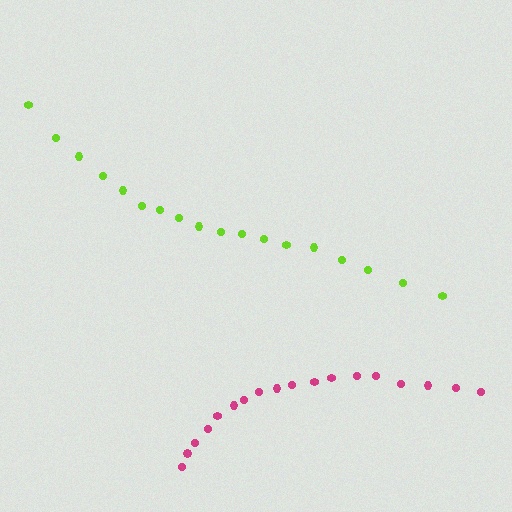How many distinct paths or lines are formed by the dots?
There are 2 distinct paths.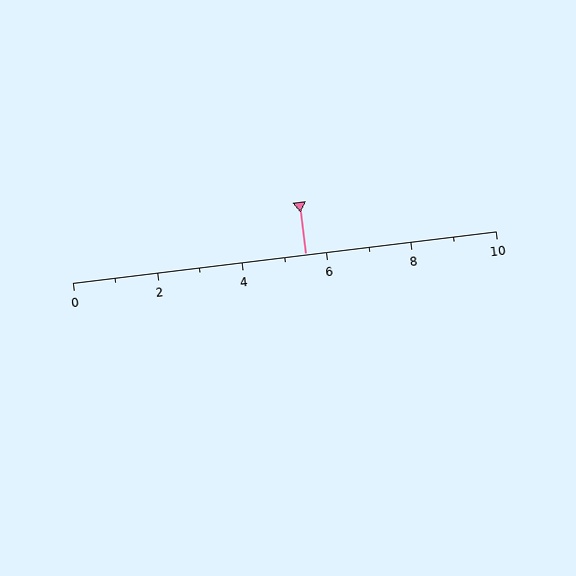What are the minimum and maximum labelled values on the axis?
The axis runs from 0 to 10.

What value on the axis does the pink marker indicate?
The marker indicates approximately 5.5.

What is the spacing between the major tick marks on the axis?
The major ticks are spaced 2 apart.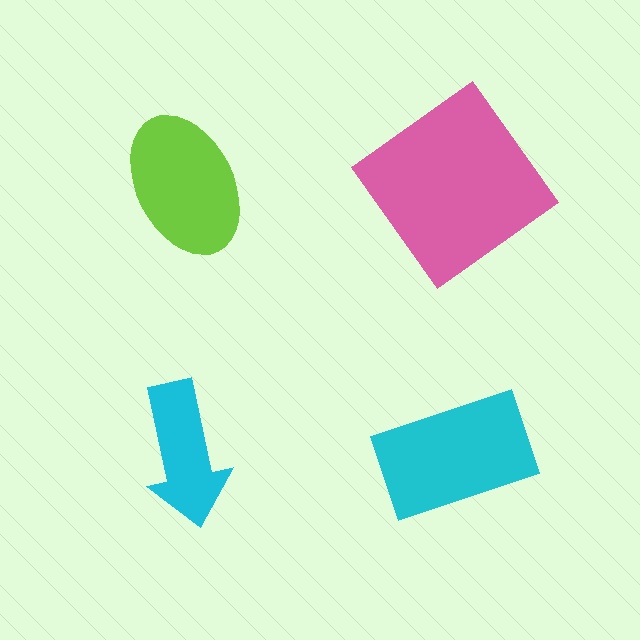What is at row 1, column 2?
A pink diamond.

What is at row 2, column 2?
A cyan rectangle.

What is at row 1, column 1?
A lime ellipse.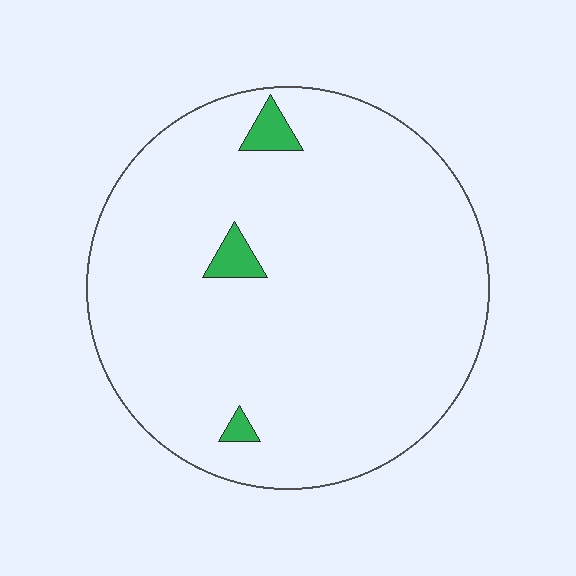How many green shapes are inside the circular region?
3.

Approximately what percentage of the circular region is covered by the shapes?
Approximately 5%.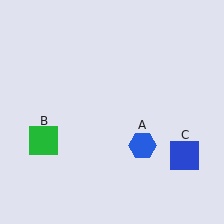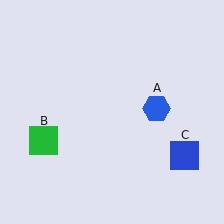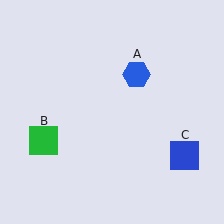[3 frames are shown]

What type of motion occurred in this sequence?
The blue hexagon (object A) rotated counterclockwise around the center of the scene.